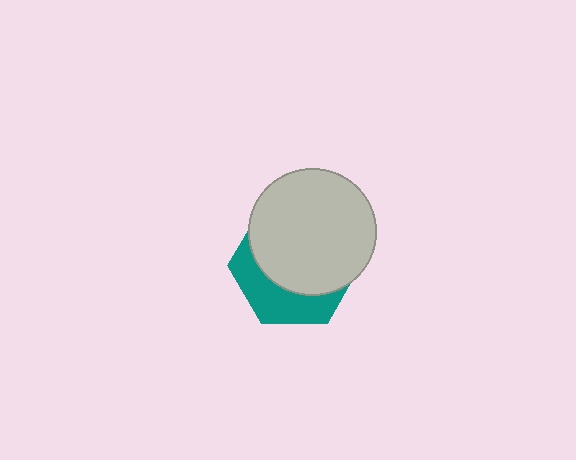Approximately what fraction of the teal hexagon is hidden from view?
Roughly 65% of the teal hexagon is hidden behind the light gray circle.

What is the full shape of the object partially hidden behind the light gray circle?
The partially hidden object is a teal hexagon.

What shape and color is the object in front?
The object in front is a light gray circle.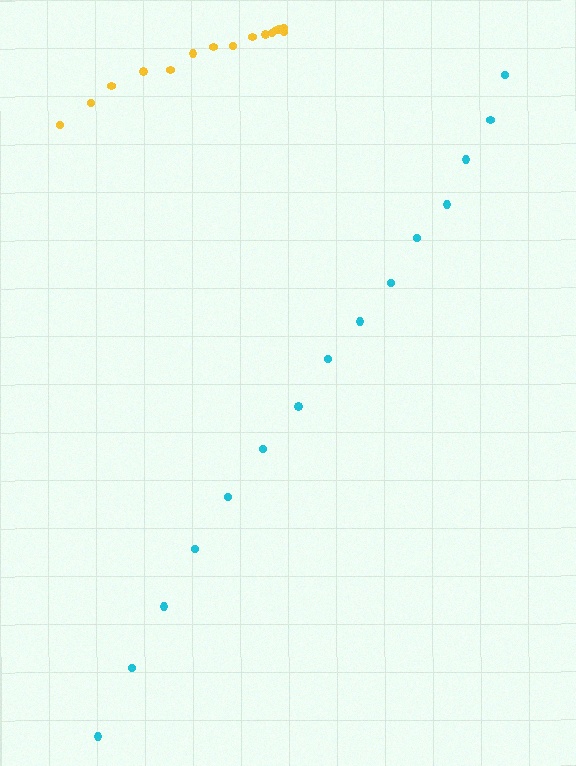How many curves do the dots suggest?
There are 2 distinct paths.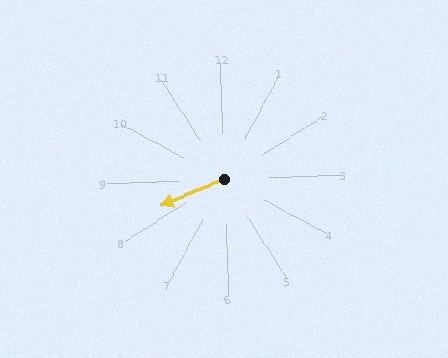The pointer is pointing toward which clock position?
Roughly 8 o'clock.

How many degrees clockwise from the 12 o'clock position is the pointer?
Approximately 249 degrees.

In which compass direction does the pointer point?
West.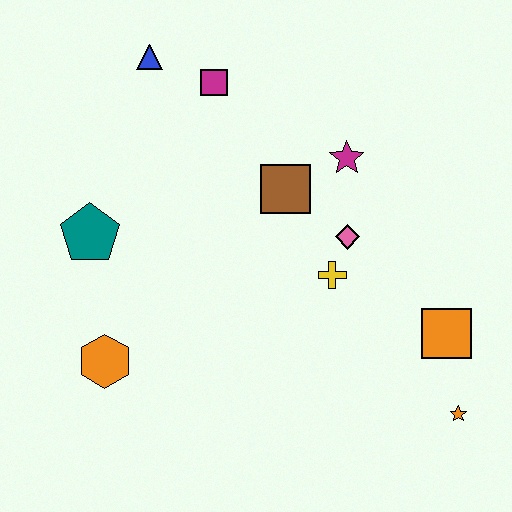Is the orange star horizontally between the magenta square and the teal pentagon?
No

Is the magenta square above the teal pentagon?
Yes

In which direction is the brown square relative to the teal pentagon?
The brown square is to the right of the teal pentagon.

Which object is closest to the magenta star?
The brown square is closest to the magenta star.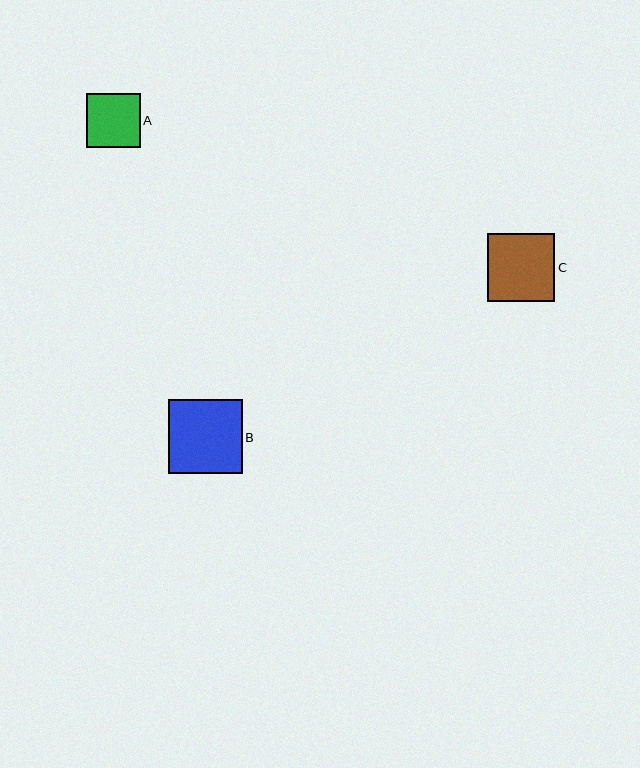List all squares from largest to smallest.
From largest to smallest: B, C, A.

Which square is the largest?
Square B is the largest with a size of approximately 74 pixels.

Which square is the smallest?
Square A is the smallest with a size of approximately 54 pixels.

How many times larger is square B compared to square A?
Square B is approximately 1.4 times the size of square A.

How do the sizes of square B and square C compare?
Square B and square C are approximately the same size.